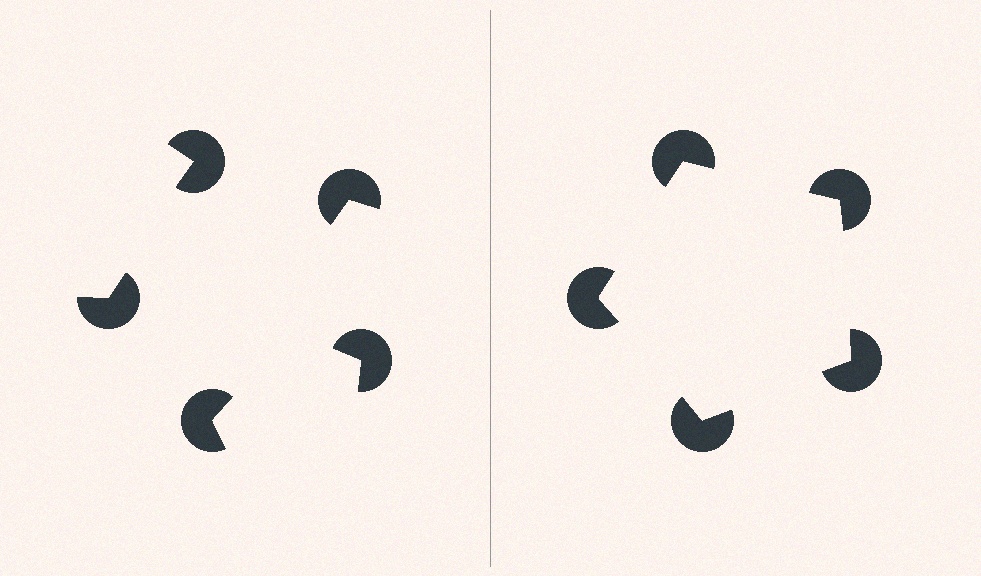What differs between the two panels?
The pac-man discs are positioned identically on both sides; only the wedge orientations differ. On the right they align to a pentagon; on the left they are misaligned.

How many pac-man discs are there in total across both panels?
10 — 5 on each side.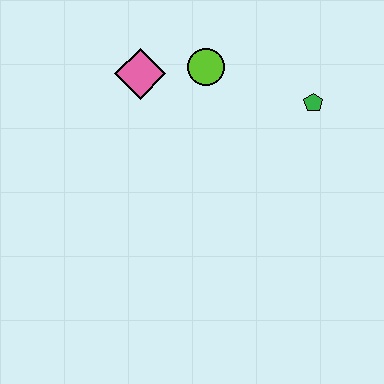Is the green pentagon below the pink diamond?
Yes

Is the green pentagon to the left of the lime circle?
No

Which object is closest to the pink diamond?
The lime circle is closest to the pink diamond.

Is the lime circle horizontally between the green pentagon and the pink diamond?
Yes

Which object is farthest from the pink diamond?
The green pentagon is farthest from the pink diamond.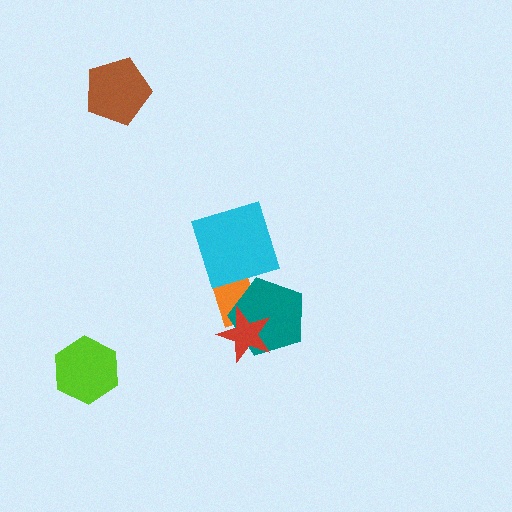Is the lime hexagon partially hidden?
No, no other shape covers it.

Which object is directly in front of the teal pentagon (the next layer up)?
The red star is directly in front of the teal pentagon.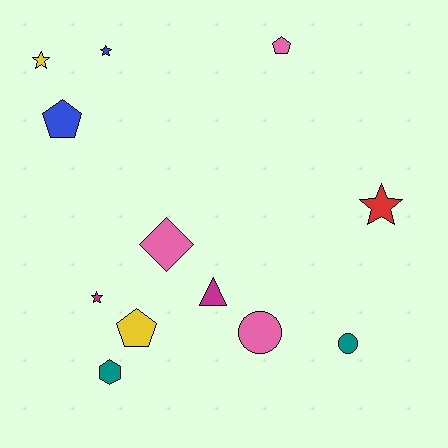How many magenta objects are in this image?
There are 2 magenta objects.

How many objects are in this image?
There are 12 objects.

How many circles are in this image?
There are 2 circles.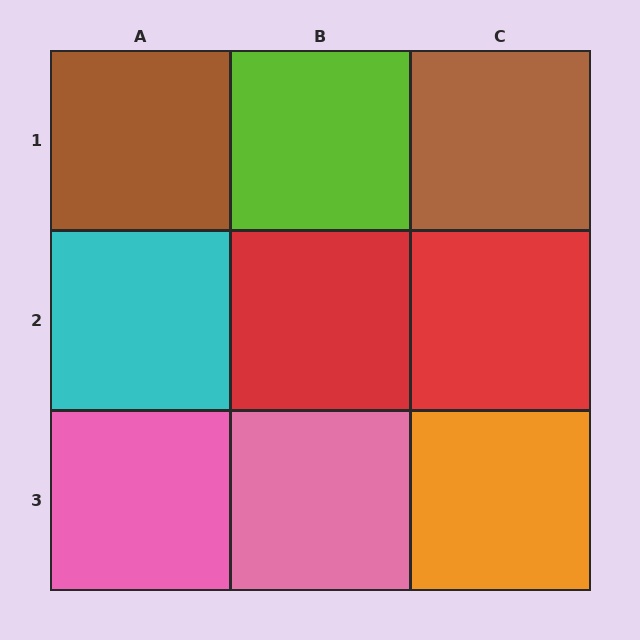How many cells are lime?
1 cell is lime.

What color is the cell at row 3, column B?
Pink.